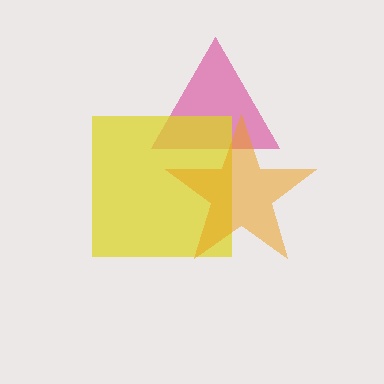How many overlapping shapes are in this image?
There are 3 overlapping shapes in the image.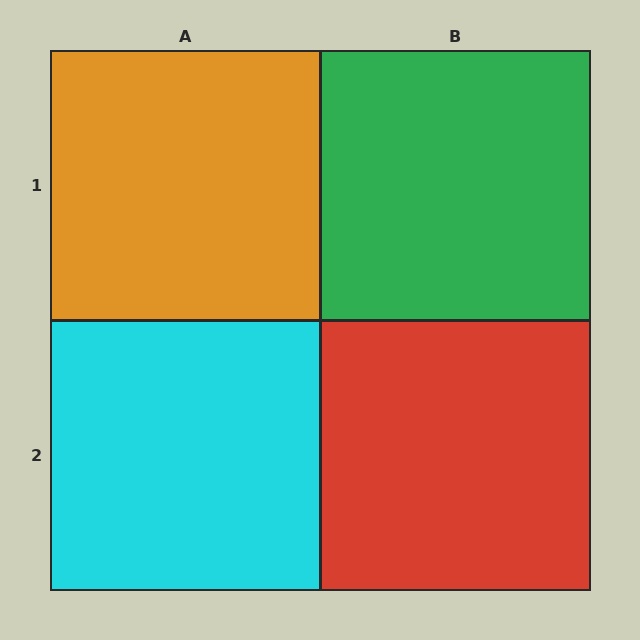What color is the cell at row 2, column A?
Cyan.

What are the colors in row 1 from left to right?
Orange, green.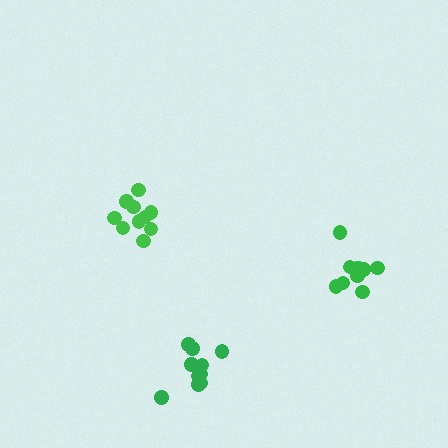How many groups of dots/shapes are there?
There are 3 groups.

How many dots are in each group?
Group 1: 10 dots, Group 2: 10 dots, Group 3: 12 dots (32 total).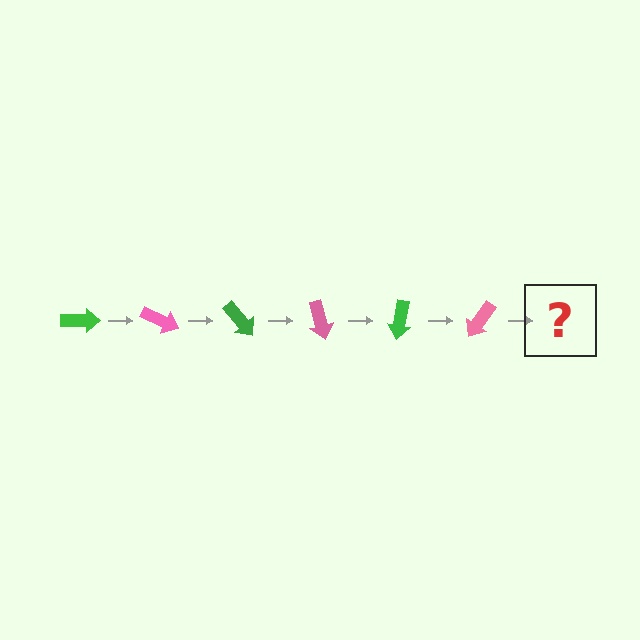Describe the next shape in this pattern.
It should be a green arrow, rotated 150 degrees from the start.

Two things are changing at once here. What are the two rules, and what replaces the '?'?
The two rules are that it rotates 25 degrees each step and the color cycles through green and pink. The '?' should be a green arrow, rotated 150 degrees from the start.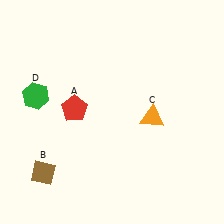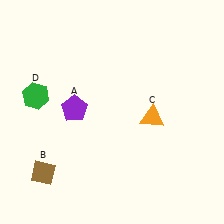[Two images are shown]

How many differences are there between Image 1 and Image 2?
There is 1 difference between the two images.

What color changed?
The pentagon (A) changed from red in Image 1 to purple in Image 2.